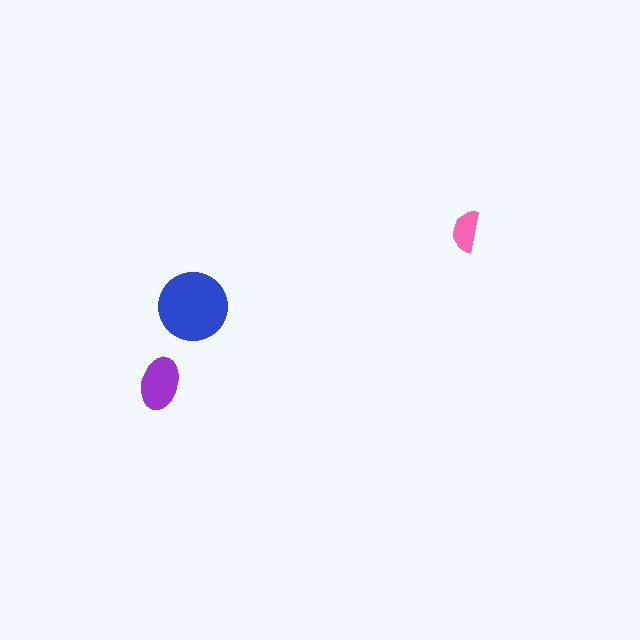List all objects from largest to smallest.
The blue circle, the purple ellipse, the pink semicircle.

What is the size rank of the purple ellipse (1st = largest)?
2nd.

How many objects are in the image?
There are 3 objects in the image.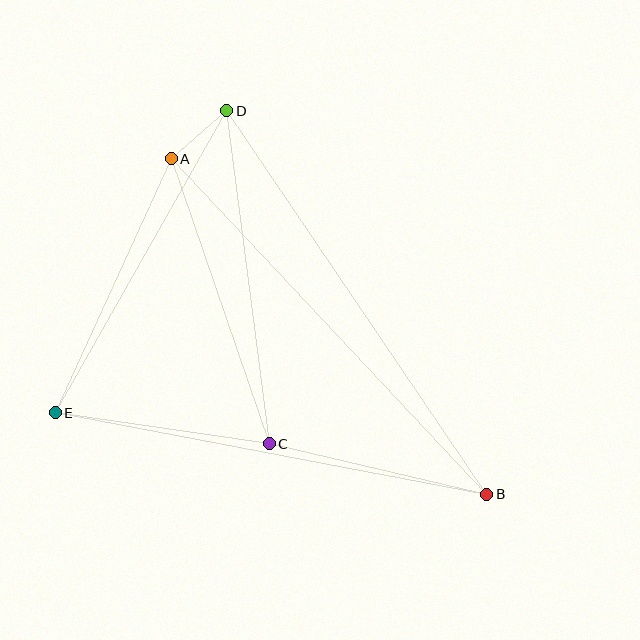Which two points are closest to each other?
Points A and D are closest to each other.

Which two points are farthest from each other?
Points B and D are farthest from each other.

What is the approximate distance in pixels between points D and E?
The distance between D and E is approximately 347 pixels.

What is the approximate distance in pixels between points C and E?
The distance between C and E is approximately 217 pixels.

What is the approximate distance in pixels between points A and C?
The distance between A and C is approximately 302 pixels.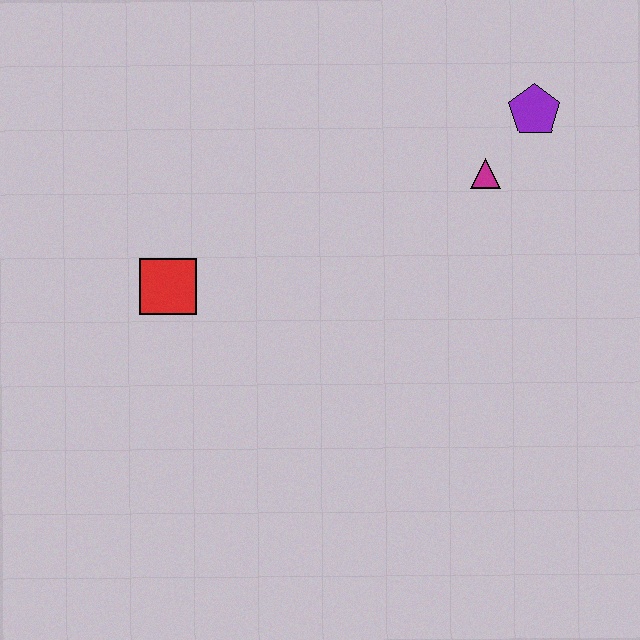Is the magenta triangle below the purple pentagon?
Yes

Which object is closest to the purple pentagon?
The magenta triangle is closest to the purple pentagon.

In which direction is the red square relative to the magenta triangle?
The red square is to the left of the magenta triangle.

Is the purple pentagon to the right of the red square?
Yes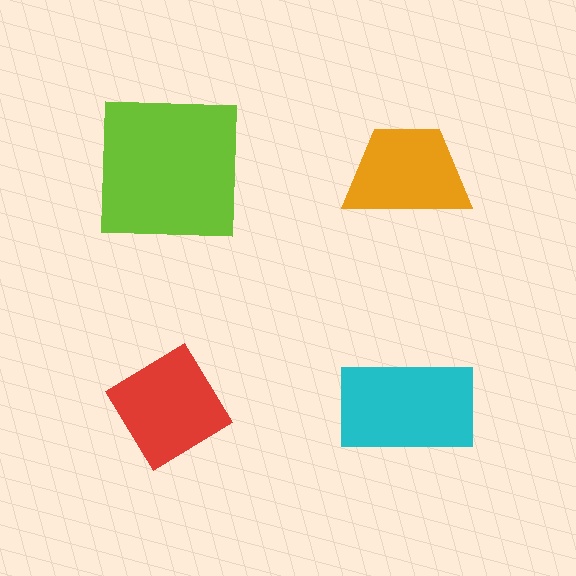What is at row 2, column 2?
A cyan rectangle.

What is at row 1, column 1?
A lime square.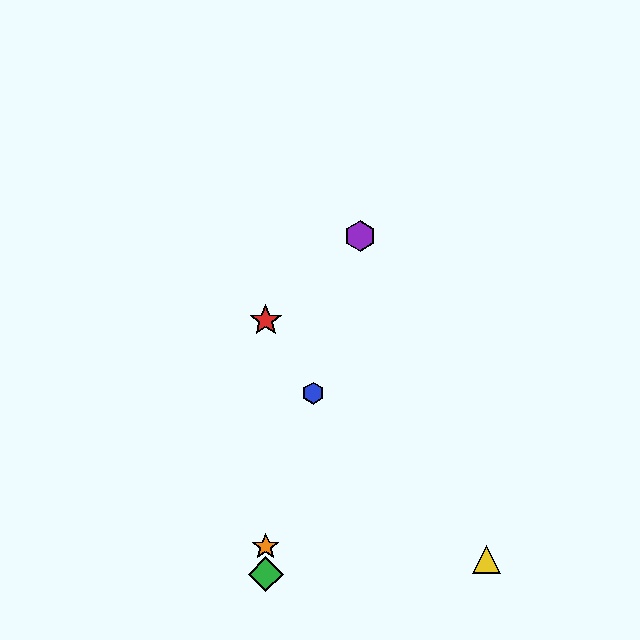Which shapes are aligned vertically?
The red star, the green diamond, the orange star are aligned vertically.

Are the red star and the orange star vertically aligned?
Yes, both are at x≈266.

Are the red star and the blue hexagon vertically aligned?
No, the red star is at x≈266 and the blue hexagon is at x≈313.